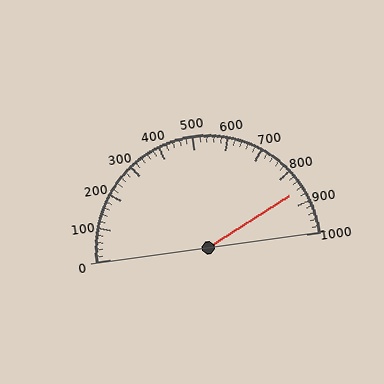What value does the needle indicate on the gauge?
The needle indicates approximately 860.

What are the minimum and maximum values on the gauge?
The gauge ranges from 0 to 1000.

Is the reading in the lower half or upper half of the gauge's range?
The reading is in the upper half of the range (0 to 1000).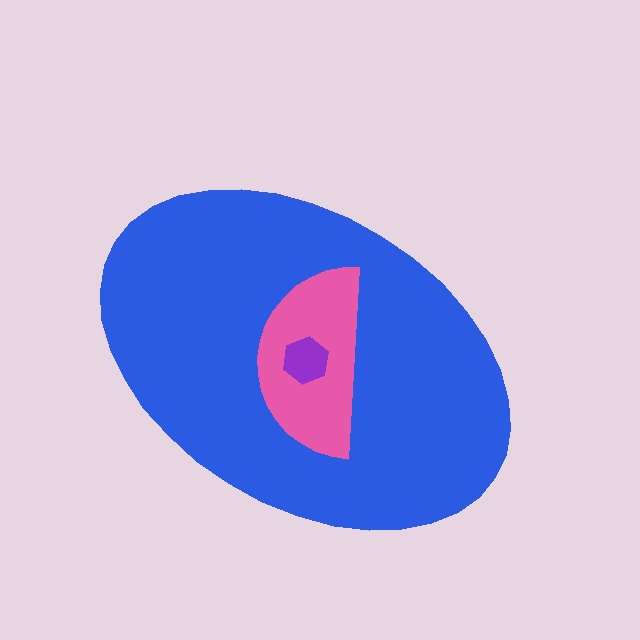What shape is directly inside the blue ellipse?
The pink semicircle.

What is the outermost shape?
The blue ellipse.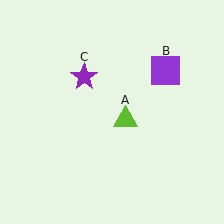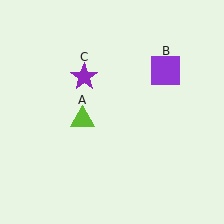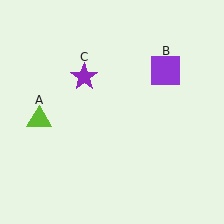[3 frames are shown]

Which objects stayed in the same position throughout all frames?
Purple square (object B) and purple star (object C) remained stationary.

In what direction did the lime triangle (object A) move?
The lime triangle (object A) moved left.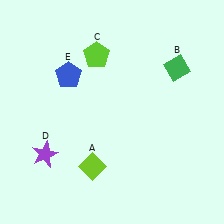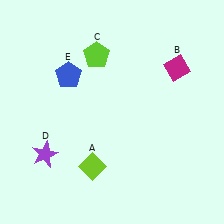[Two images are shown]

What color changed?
The diamond (B) changed from green in Image 1 to magenta in Image 2.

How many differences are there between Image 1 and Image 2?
There is 1 difference between the two images.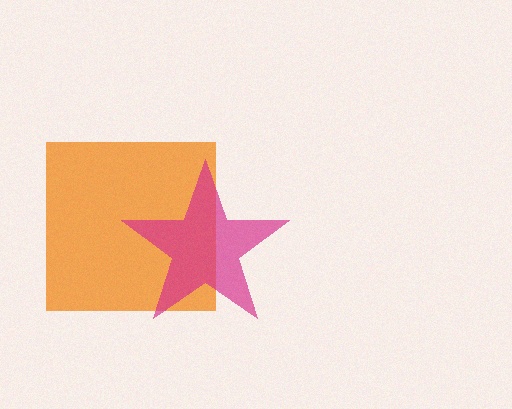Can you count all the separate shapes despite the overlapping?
Yes, there are 2 separate shapes.